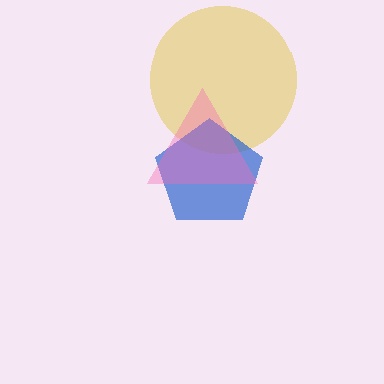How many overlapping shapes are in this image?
There are 3 overlapping shapes in the image.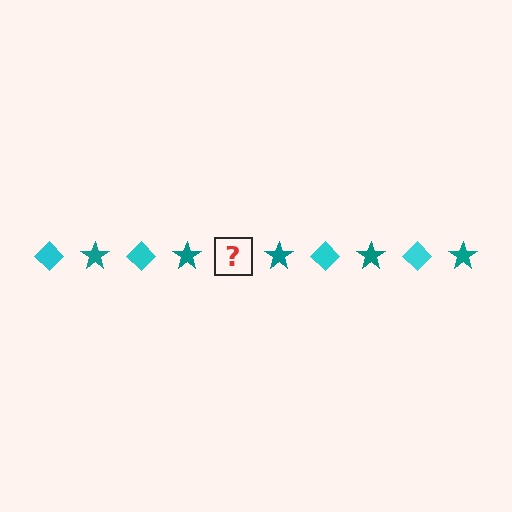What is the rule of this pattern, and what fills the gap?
The rule is that the pattern alternates between cyan diamond and teal star. The gap should be filled with a cyan diamond.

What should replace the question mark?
The question mark should be replaced with a cyan diamond.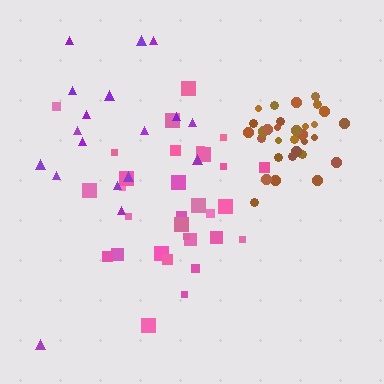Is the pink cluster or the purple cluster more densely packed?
Pink.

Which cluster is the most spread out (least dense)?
Purple.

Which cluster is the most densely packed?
Brown.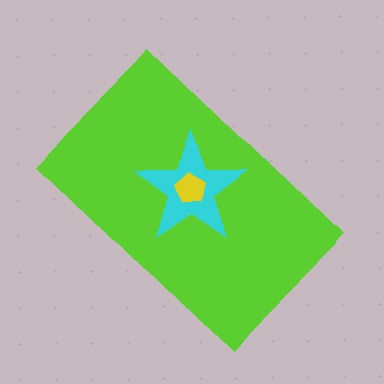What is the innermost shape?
The yellow pentagon.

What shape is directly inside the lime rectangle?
The cyan star.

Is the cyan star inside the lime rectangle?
Yes.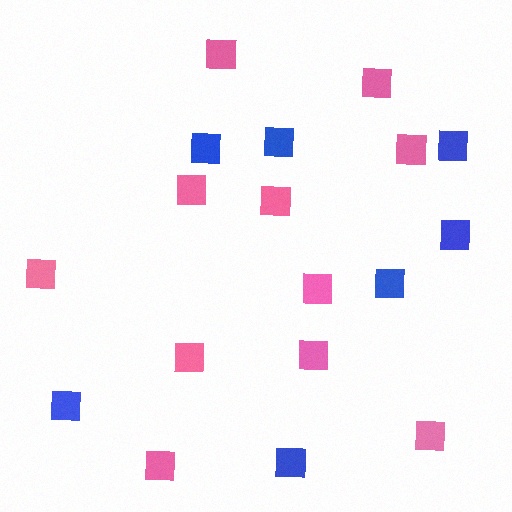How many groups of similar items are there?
There are 2 groups: one group of pink squares (11) and one group of blue squares (7).